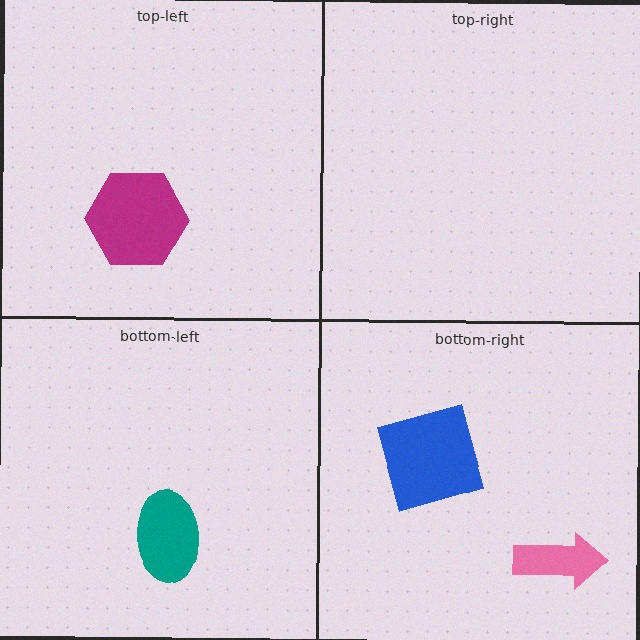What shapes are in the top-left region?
The magenta hexagon.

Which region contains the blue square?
The bottom-right region.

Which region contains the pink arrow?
The bottom-right region.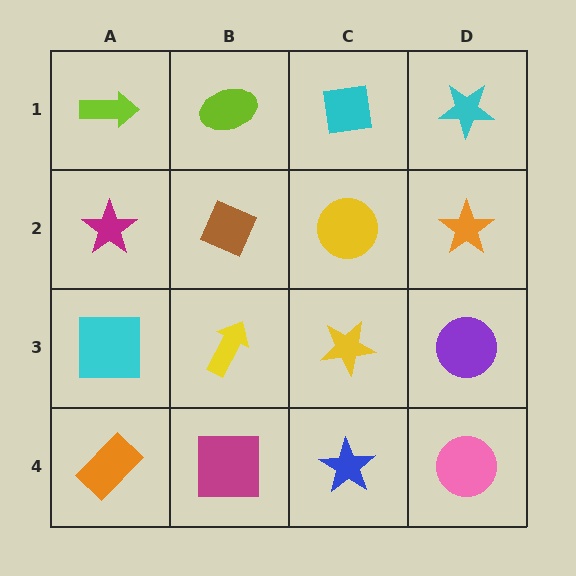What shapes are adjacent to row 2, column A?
A lime arrow (row 1, column A), a cyan square (row 3, column A), a brown diamond (row 2, column B).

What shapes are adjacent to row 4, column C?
A yellow star (row 3, column C), a magenta square (row 4, column B), a pink circle (row 4, column D).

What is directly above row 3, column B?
A brown diamond.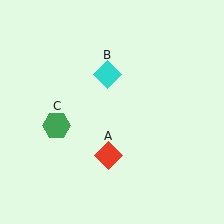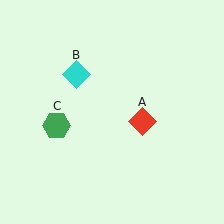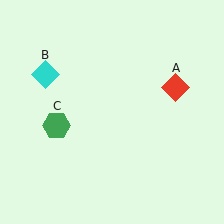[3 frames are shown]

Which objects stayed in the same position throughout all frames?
Green hexagon (object C) remained stationary.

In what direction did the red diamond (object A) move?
The red diamond (object A) moved up and to the right.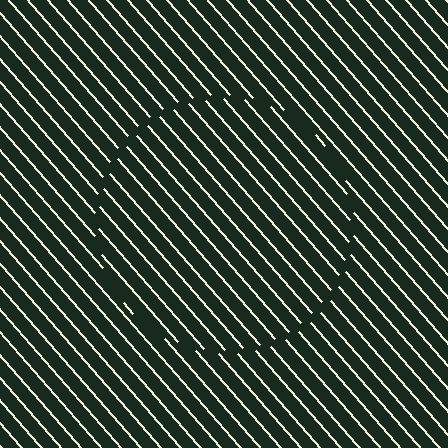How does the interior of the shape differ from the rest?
The interior of the shape contains the same grating, shifted by half a period — the contour is defined by the phase discontinuity where line-ends from the inner and outer gratings abut.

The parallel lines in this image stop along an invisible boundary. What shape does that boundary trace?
An illusory circle. The interior of the shape contains the same grating, shifted by half a period — the contour is defined by the phase discontinuity where line-ends from the inner and outer gratings abut.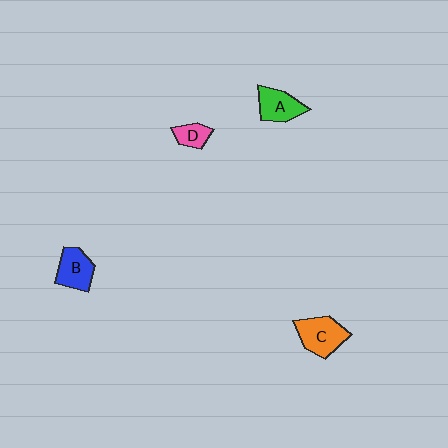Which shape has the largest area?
Shape C (orange).